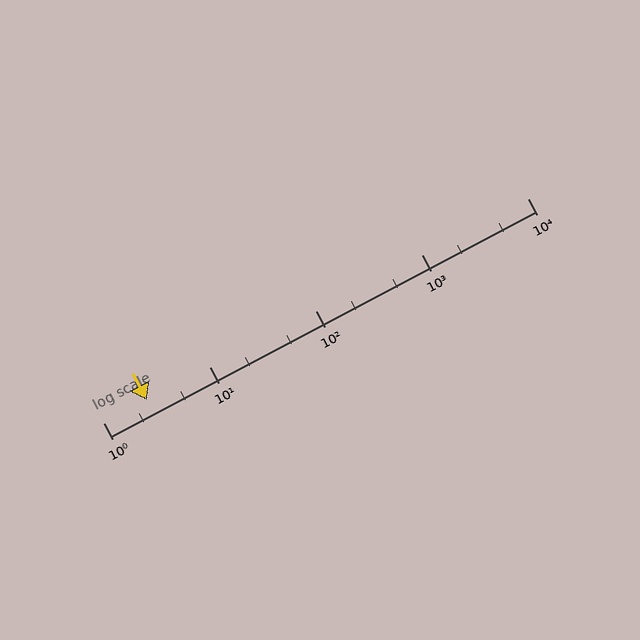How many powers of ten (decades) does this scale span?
The scale spans 4 decades, from 1 to 10000.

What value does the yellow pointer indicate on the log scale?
The pointer indicates approximately 2.6.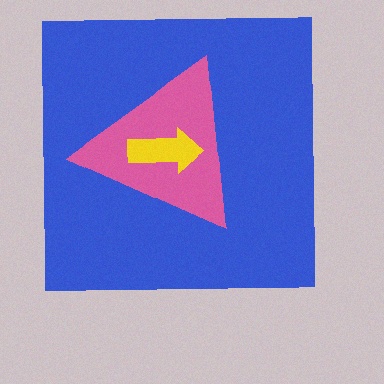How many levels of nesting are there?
3.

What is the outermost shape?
The blue square.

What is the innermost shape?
The yellow arrow.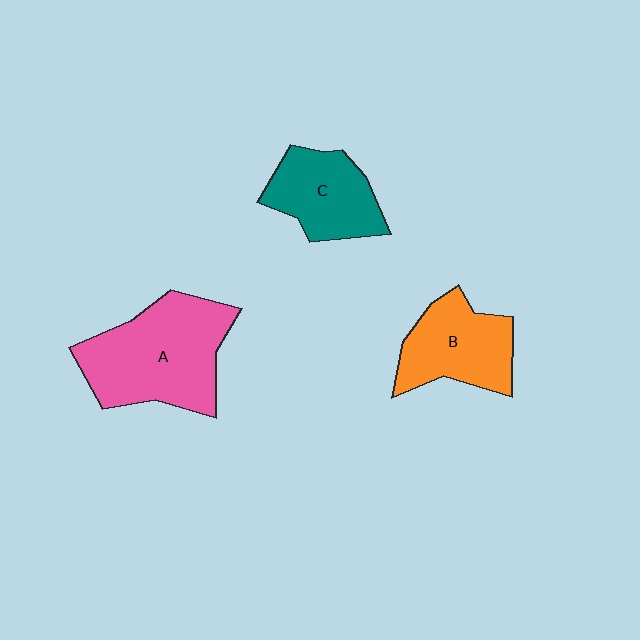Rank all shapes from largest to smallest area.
From largest to smallest: A (pink), B (orange), C (teal).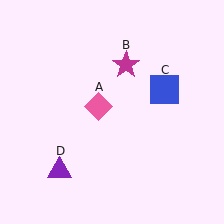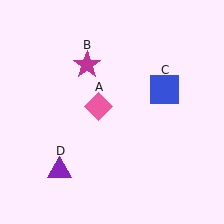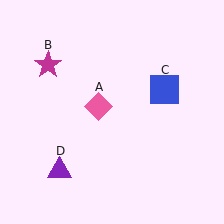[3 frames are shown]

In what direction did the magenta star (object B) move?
The magenta star (object B) moved left.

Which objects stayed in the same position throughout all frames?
Pink diamond (object A) and blue square (object C) and purple triangle (object D) remained stationary.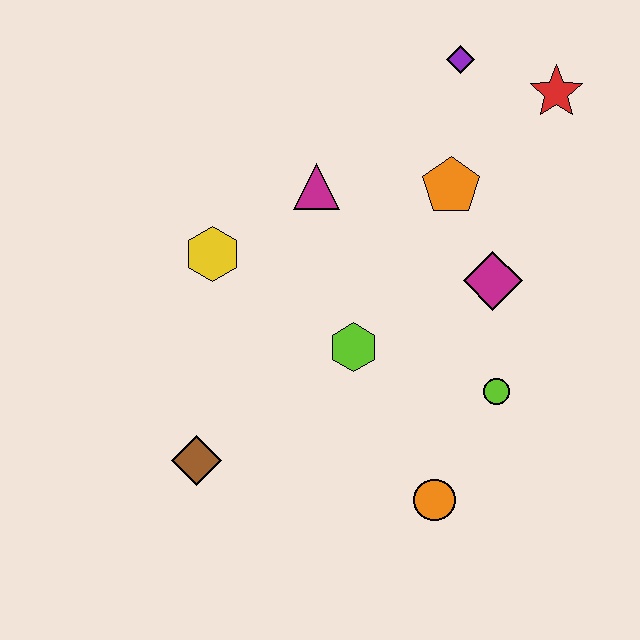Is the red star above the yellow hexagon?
Yes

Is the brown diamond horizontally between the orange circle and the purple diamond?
No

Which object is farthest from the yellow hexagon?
The red star is farthest from the yellow hexagon.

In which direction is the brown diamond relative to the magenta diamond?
The brown diamond is to the left of the magenta diamond.